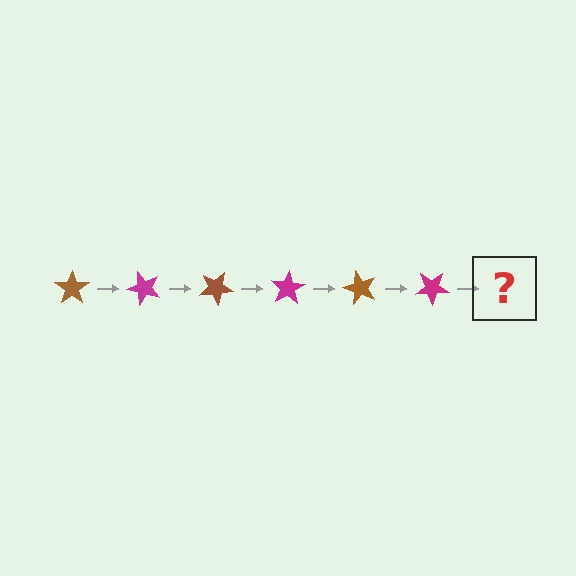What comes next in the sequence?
The next element should be a brown star, rotated 300 degrees from the start.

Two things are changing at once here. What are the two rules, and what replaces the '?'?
The two rules are that it rotates 50 degrees each step and the color cycles through brown and magenta. The '?' should be a brown star, rotated 300 degrees from the start.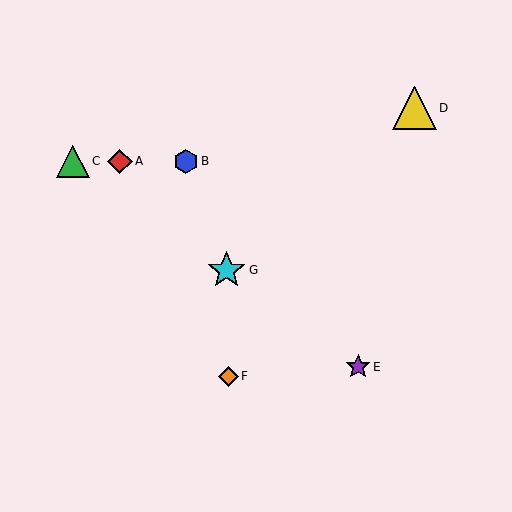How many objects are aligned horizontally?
3 objects (A, B, C) are aligned horizontally.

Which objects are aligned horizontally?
Objects A, B, C are aligned horizontally.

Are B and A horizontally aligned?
Yes, both are at y≈161.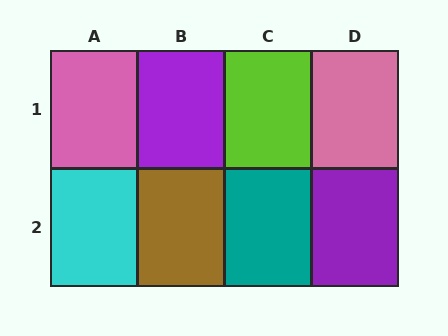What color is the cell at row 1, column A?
Pink.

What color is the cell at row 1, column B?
Purple.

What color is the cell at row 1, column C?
Lime.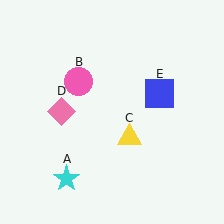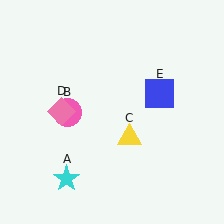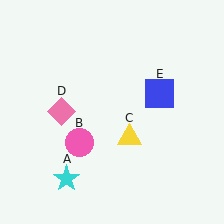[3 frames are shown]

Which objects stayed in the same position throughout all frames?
Cyan star (object A) and yellow triangle (object C) and pink diamond (object D) and blue square (object E) remained stationary.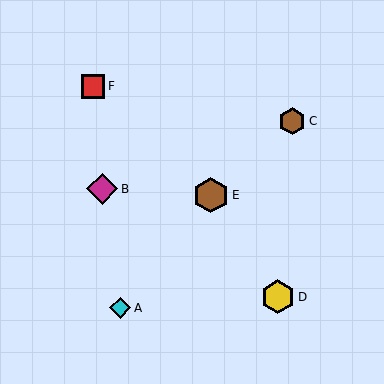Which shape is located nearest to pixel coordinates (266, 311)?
The yellow hexagon (labeled D) at (278, 297) is nearest to that location.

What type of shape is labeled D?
Shape D is a yellow hexagon.